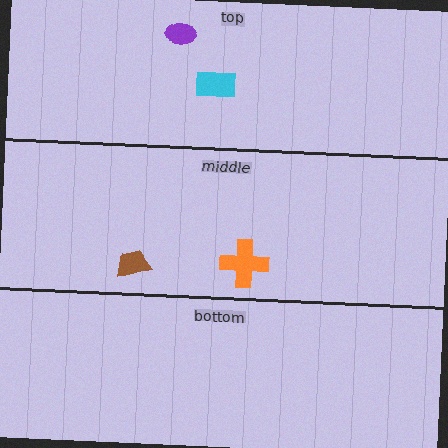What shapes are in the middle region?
The brown trapezoid, the orange cross.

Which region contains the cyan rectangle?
The top region.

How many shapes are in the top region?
2.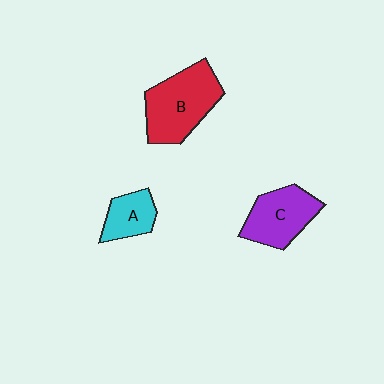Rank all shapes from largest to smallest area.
From largest to smallest: B (red), C (purple), A (cyan).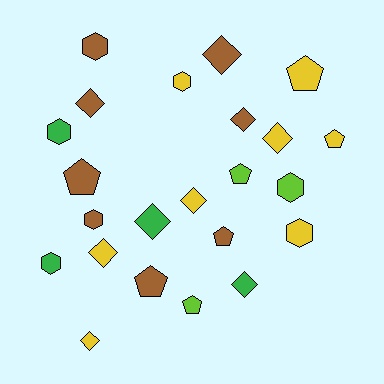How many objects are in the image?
There are 23 objects.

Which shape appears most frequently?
Diamond, with 9 objects.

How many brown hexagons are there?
There are 2 brown hexagons.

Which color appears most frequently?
Yellow, with 8 objects.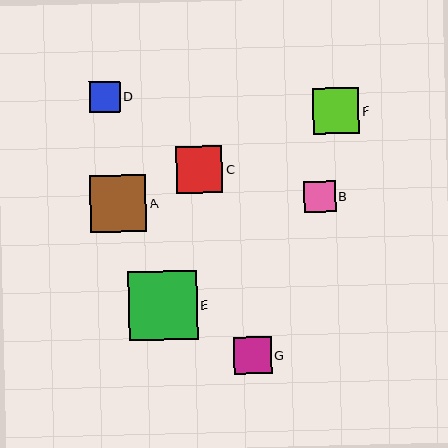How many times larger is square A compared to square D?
Square A is approximately 1.8 times the size of square D.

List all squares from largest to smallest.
From largest to smallest: E, A, C, F, G, B, D.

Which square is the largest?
Square E is the largest with a size of approximately 69 pixels.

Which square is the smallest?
Square D is the smallest with a size of approximately 31 pixels.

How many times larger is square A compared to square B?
Square A is approximately 1.8 times the size of square B.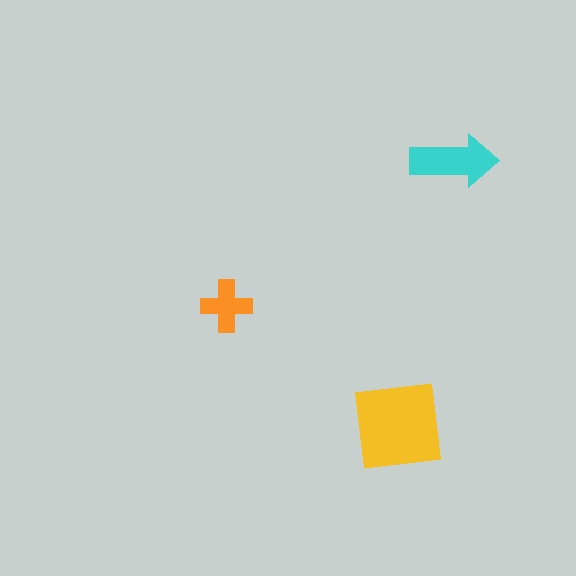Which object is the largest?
The yellow square.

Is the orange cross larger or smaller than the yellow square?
Smaller.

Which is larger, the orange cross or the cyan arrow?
The cyan arrow.